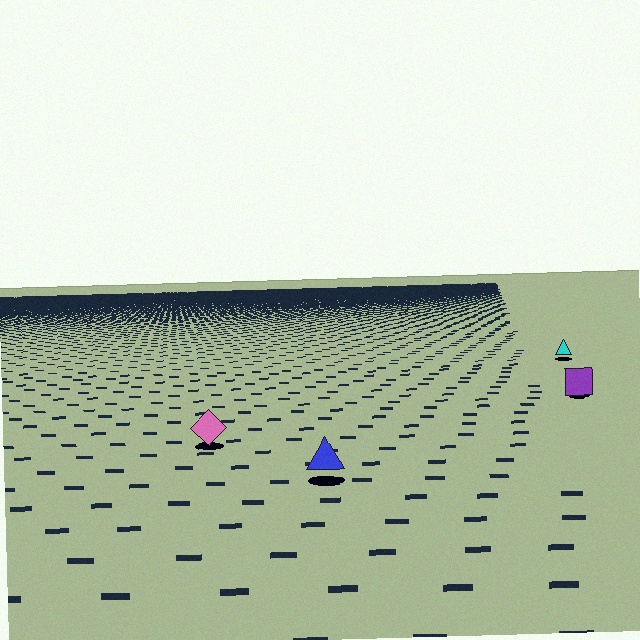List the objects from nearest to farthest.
From nearest to farthest: the blue triangle, the pink diamond, the purple square, the cyan triangle.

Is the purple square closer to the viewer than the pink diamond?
No. The pink diamond is closer — you can tell from the texture gradient: the ground texture is coarser near it.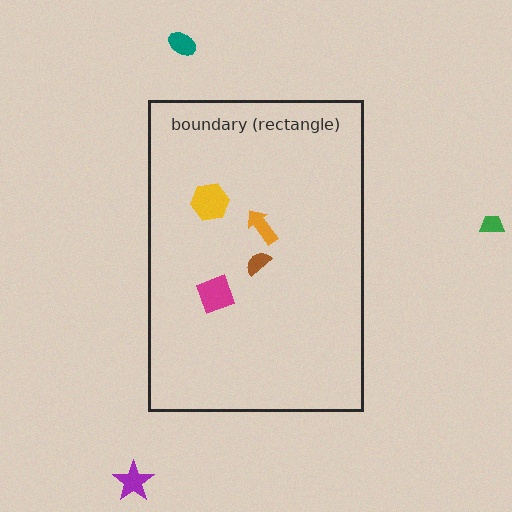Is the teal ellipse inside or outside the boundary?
Outside.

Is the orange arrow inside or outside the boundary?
Inside.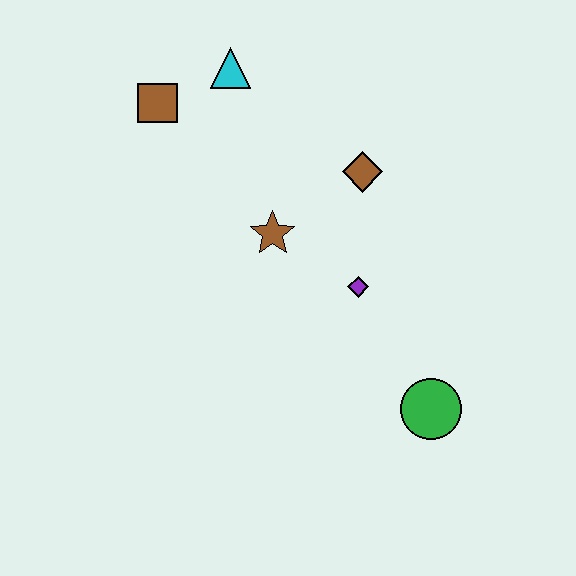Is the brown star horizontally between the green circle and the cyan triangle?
Yes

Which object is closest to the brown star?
The purple diamond is closest to the brown star.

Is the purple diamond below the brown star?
Yes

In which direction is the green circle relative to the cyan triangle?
The green circle is below the cyan triangle.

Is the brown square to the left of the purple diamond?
Yes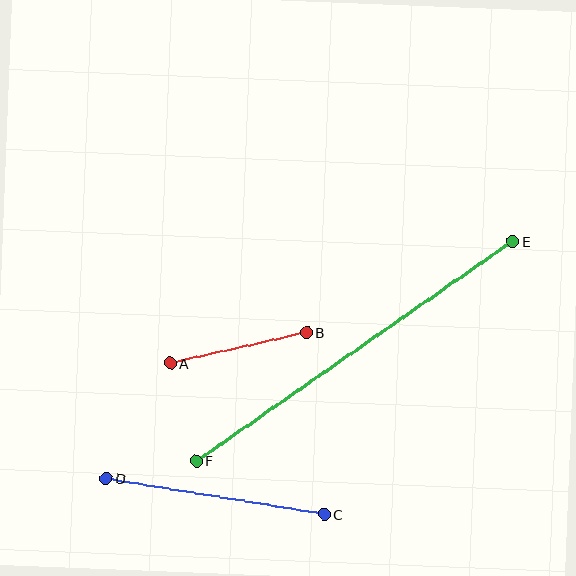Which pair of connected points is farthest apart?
Points E and F are farthest apart.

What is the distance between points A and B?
The distance is approximately 140 pixels.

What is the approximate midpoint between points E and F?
The midpoint is at approximately (355, 351) pixels.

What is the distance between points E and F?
The distance is approximately 385 pixels.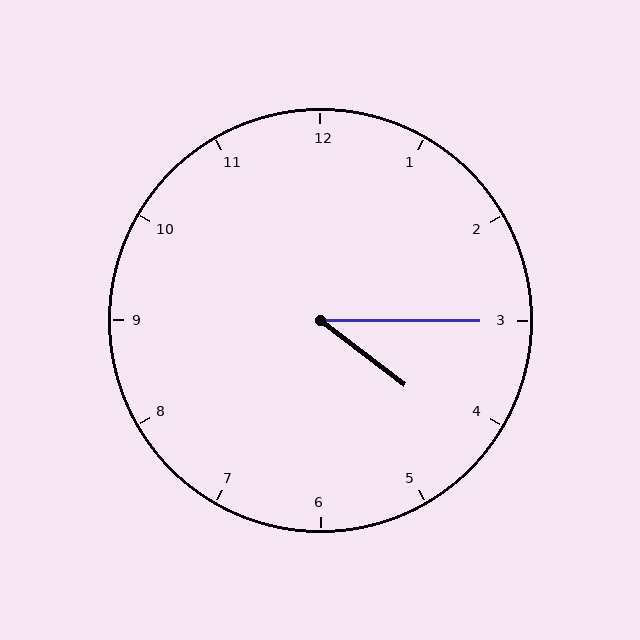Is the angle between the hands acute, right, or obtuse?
It is acute.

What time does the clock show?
4:15.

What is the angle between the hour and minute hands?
Approximately 38 degrees.